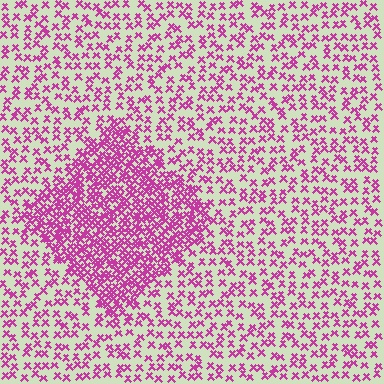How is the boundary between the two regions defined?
The boundary is defined by a change in element density (approximately 2.5x ratio). All elements are the same color, size, and shape.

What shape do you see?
I see a diamond.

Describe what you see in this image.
The image contains small magenta elements arranged at two different densities. A diamond-shaped region is visible where the elements are more densely packed than the surrounding area.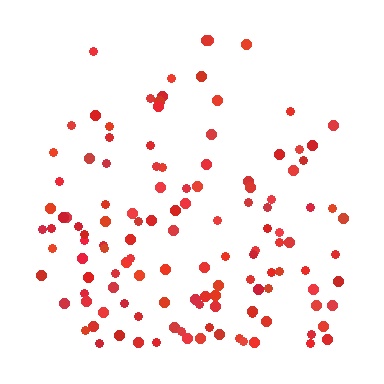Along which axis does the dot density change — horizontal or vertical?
Vertical.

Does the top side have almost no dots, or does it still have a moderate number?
Still a moderate number, just noticeably fewer than the bottom.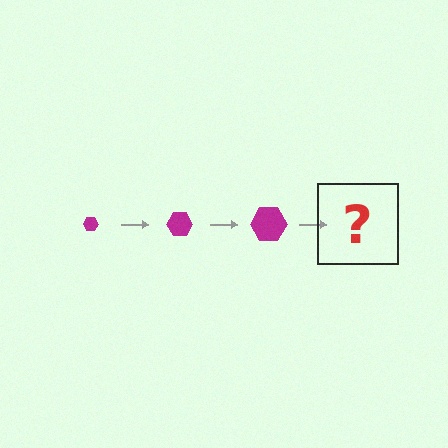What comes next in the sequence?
The next element should be a magenta hexagon, larger than the previous one.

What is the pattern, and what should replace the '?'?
The pattern is that the hexagon gets progressively larger each step. The '?' should be a magenta hexagon, larger than the previous one.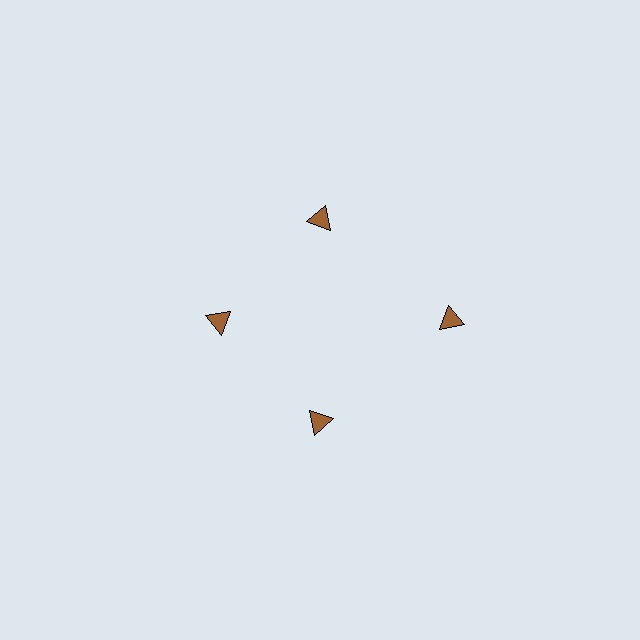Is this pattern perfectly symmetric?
No. The 4 brown triangles are arranged in a ring, but one element near the 3 o'clock position is pushed outward from the center, breaking the 4-fold rotational symmetry.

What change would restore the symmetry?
The symmetry would be restored by moving it inward, back onto the ring so that all 4 triangles sit at equal angles and equal distance from the center.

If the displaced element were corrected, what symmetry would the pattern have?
It would have 4-fold rotational symmetry — the pattern would map onto itself every 90 degrees.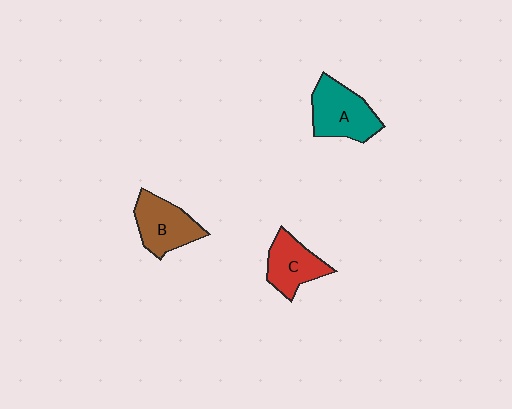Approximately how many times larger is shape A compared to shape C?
Approximately 1.2 times.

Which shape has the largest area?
Shape A (teal).